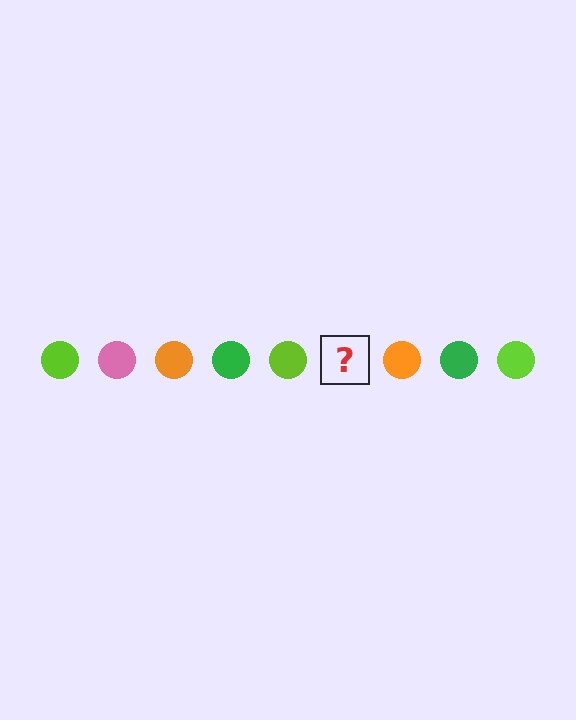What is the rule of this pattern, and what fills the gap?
The rule is that the pattern cycles through lime, pink, orange, green circles. The gap should be filled with a pink circle.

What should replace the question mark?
The question mark should be replaced with a pink circle.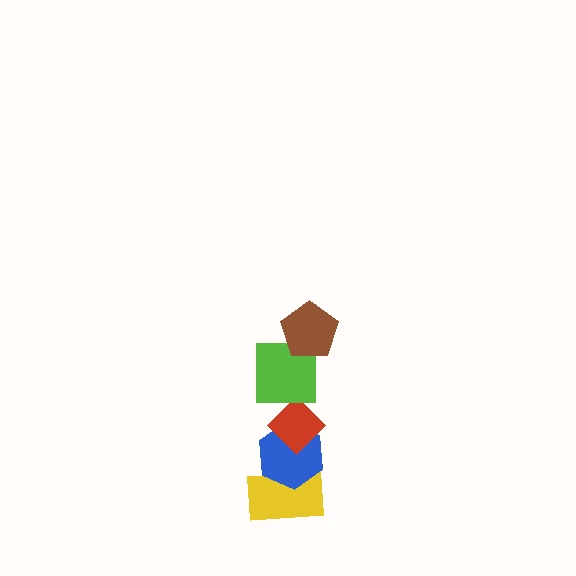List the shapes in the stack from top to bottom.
From top to bottom: the brown pentagon, the lime square, the red diamond, the blue hexagon, the yellow rectangle.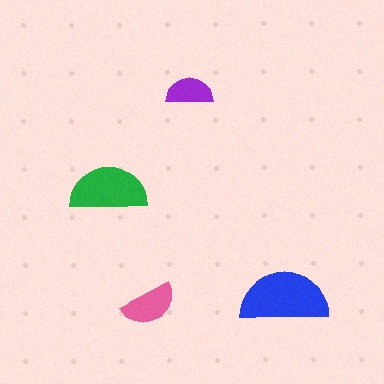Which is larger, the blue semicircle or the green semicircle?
The blue one.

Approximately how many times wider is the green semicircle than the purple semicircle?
About 1.5 times wider.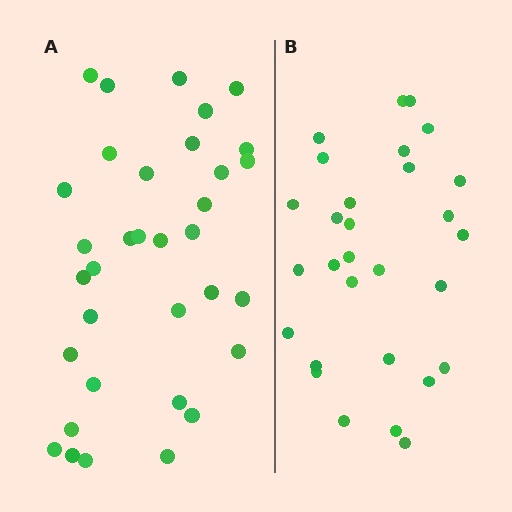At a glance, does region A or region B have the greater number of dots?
Region A (the left region) has more dots.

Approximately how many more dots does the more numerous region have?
Region A has about 5 more dots than region B.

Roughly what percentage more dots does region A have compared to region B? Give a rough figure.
About 15% more.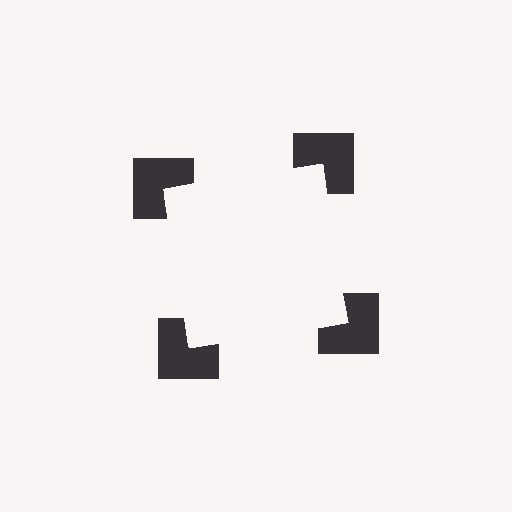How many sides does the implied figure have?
4 sides.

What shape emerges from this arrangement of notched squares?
An illusory square — its edges are inferred from the aligned wedge cuts in the notched squares, not physically drawn.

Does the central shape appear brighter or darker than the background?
It typically appears slightly brighter than the background, even though no actual brightness change is drawn.